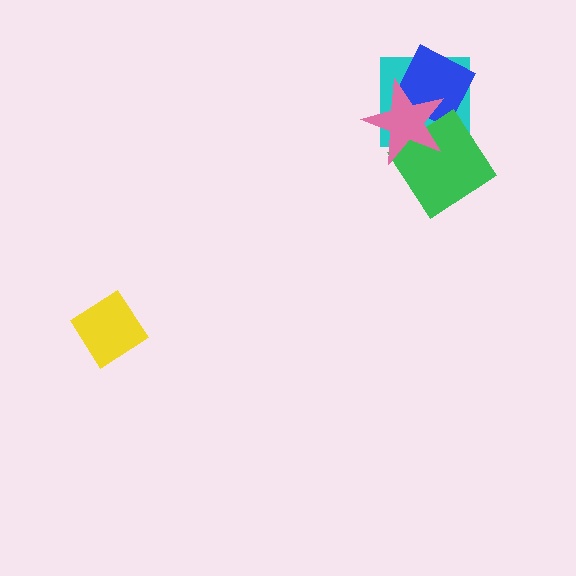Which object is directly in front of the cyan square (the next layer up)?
The blue square is directly in front of the cyan square.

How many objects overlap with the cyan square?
3 objects overlap with the cyan square.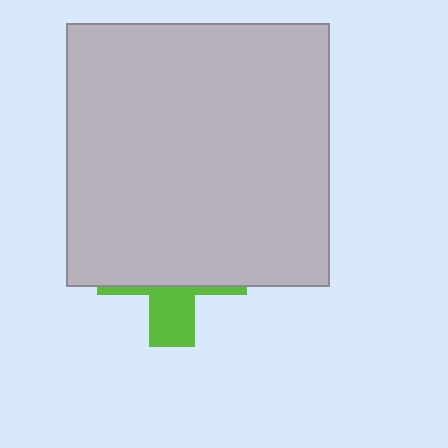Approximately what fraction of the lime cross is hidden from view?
Roughly 69% of the lime cross is hidden behind the light gray square.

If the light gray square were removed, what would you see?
You would see the complete lime cross.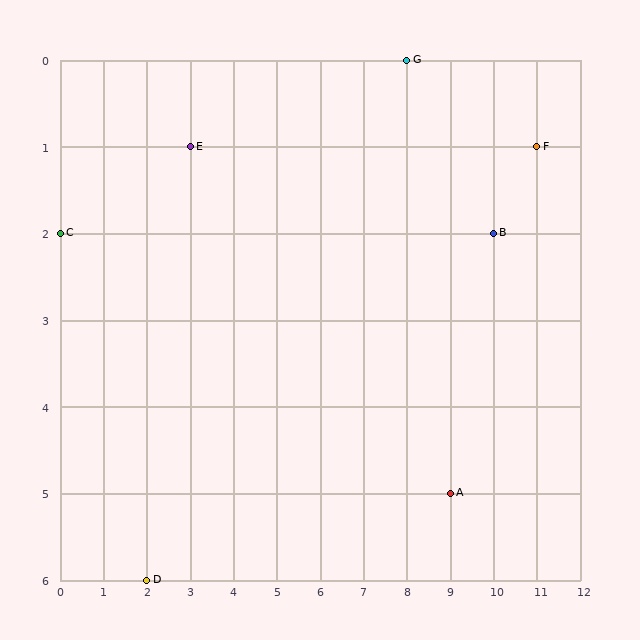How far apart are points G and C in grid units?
Points G and C are 8 columns and 2 rows apart (about 8.2 grid units diagonally).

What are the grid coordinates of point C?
Point C is at grid coordinates (0, 2).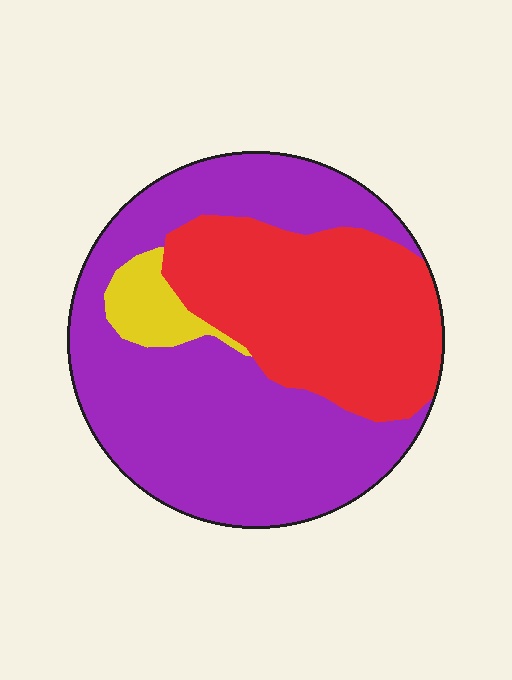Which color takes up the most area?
Purple, at roughly 60%.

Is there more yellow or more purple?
Purple.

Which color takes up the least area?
Yellow, at roughly 5%.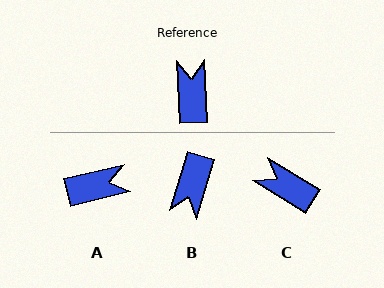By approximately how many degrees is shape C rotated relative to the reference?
Approximately 56 degrees counter-clockwise.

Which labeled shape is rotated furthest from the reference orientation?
B, about 161 degrees away.